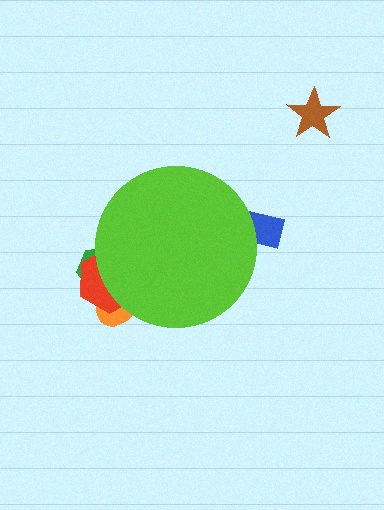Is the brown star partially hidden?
No, the brown star is fully visible.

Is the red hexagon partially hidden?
Yes, the red hexagon is partially hidden behind the lime circle.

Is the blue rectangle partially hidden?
Yes, the blue rectangle is partially hidden behind the lime circle.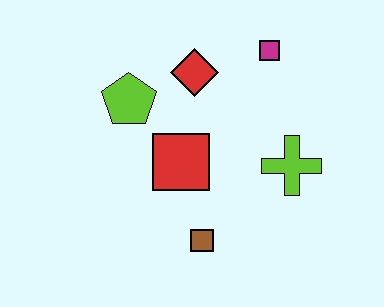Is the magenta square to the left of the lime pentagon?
No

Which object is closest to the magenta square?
The red diamond is closest to the magenta square.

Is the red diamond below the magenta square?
Yes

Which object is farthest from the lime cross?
The lime pentagon is farthest from the lime cross.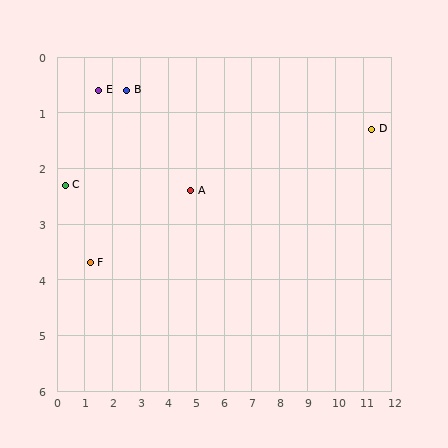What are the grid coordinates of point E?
Point E is at approximately (1.5, 0.6).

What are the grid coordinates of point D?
Point D is at approximately (11.3, 1.3).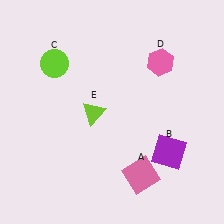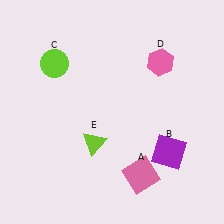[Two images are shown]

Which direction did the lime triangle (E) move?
The lime triangle (E) moved down.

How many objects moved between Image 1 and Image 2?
1 object moved between the two images.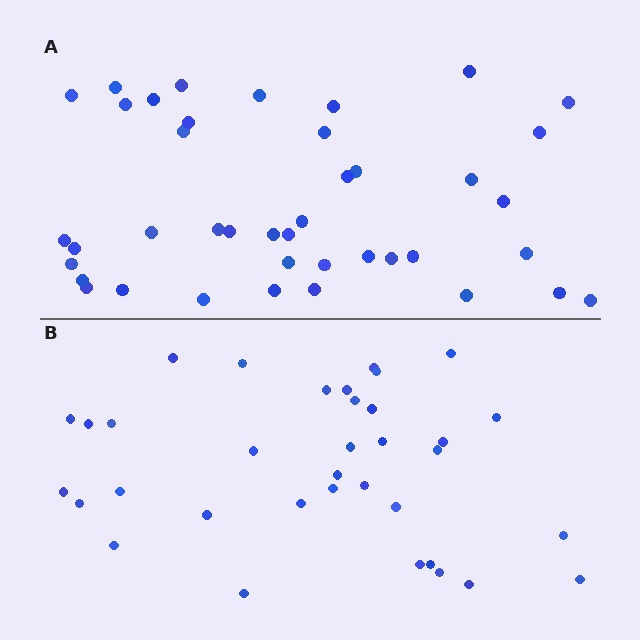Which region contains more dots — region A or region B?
Region A (the top region) has more dots.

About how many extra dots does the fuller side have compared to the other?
Region A has about 6 more dots than region B.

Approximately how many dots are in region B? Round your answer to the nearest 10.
About 40 dots. (The exact count is 35, which rounds to 40.)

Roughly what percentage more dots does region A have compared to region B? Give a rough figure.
About 15% more.